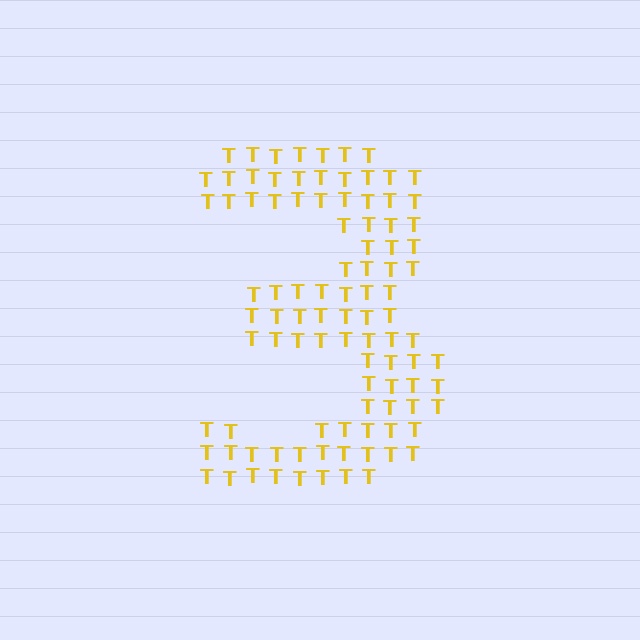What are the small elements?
The small elements are letter T's.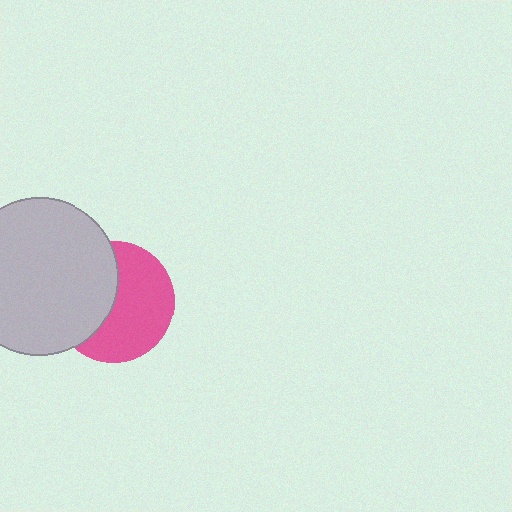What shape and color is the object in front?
The object in front is a light gray circle.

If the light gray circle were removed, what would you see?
You would see the complete pink circle.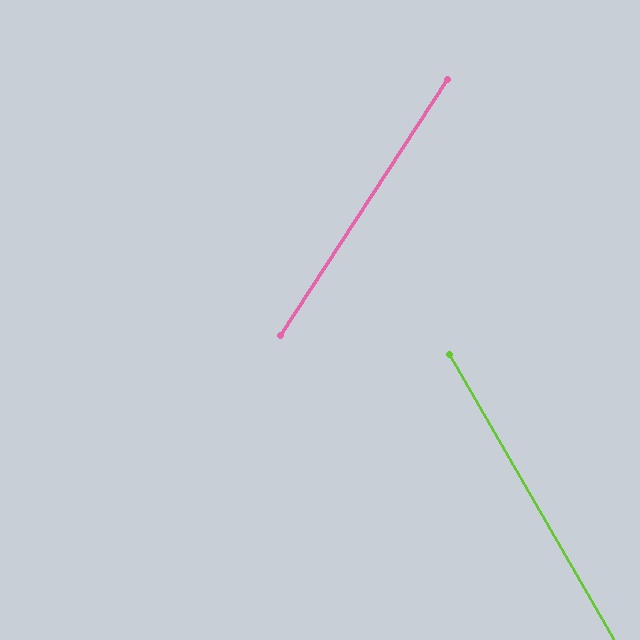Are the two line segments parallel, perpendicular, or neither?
Neither parallel nor perpendicular — they differ by about 63°.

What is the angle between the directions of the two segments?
Approximately 63 degrees.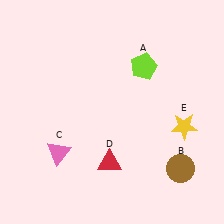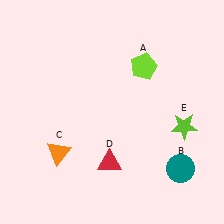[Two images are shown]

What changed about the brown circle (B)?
In Image 1, B is brown. In Image 2, it changed to teal.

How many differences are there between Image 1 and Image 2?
There are 3 differences between the two images.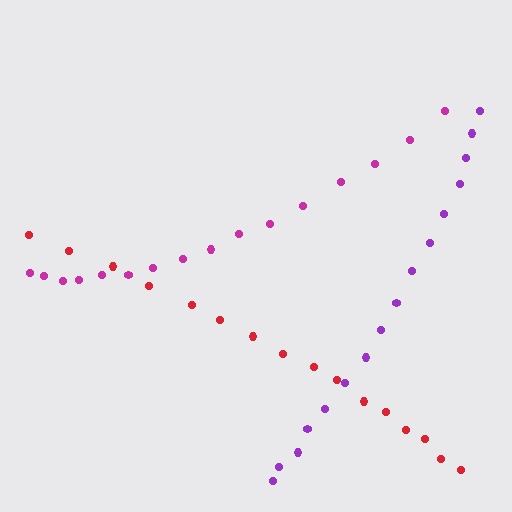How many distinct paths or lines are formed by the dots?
There are 3 distinct paths.